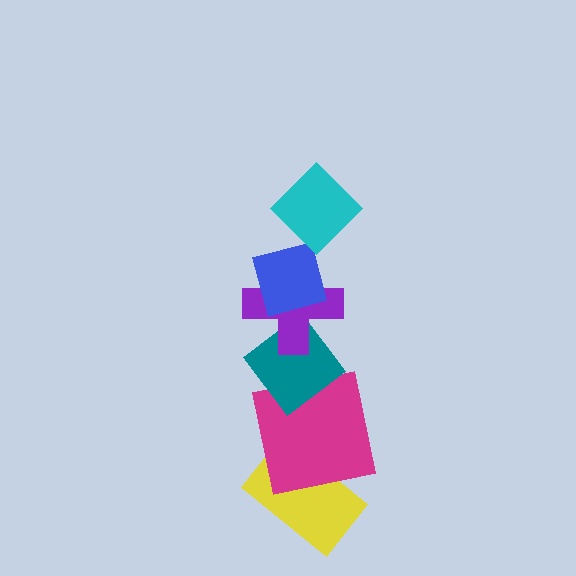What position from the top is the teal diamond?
The teal diamond is 4th from the top.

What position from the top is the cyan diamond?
The cyan diamond is 1st from the top.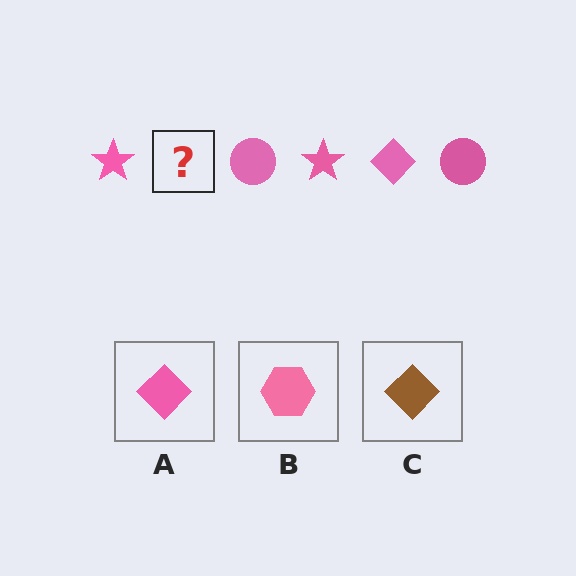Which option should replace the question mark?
Option A.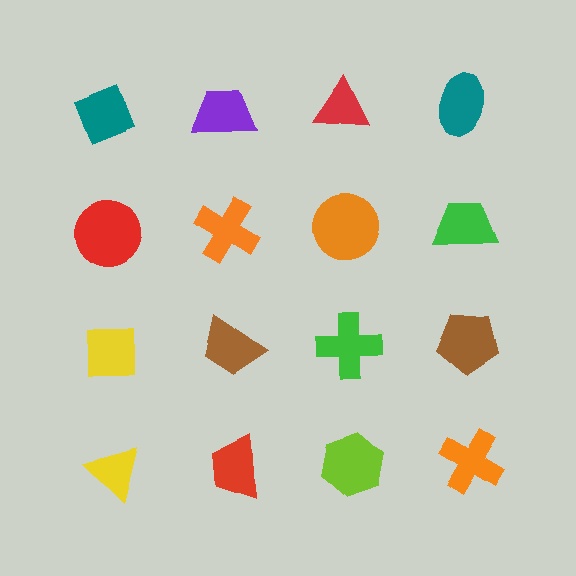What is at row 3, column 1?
A yellow square.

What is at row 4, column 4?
An orange cross.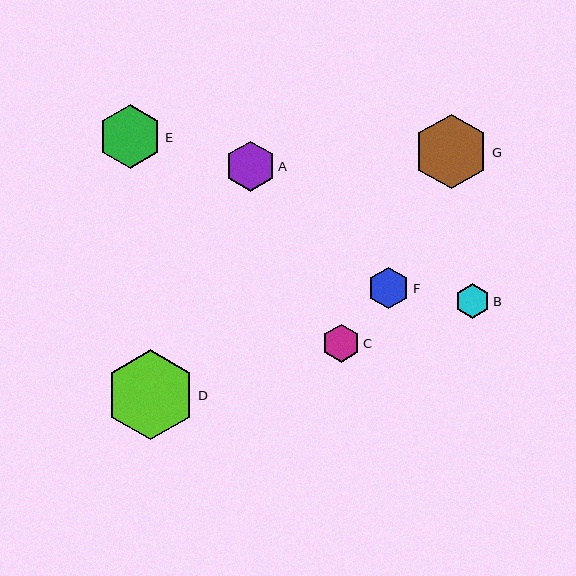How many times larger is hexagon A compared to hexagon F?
Hexagon A is approximately 1.2 times the size of hexagon F.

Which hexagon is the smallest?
Hexagon B is the smallest with a size of approximately 35 pixels.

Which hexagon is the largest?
Hexagon D is the largest with a size of approximately 90 pixels.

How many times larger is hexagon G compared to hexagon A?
Hexagon G is approximately 1.5 times the size of hexagon A.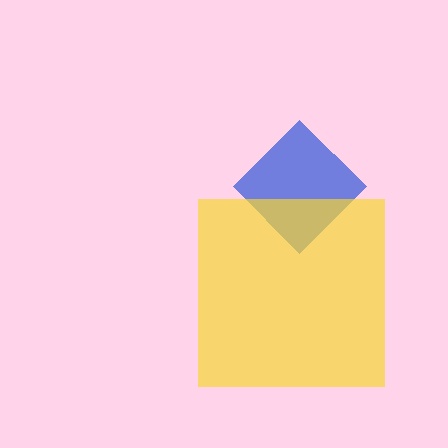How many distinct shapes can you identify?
There are 2 distinct shapes: a blue diamond, a yellow square.